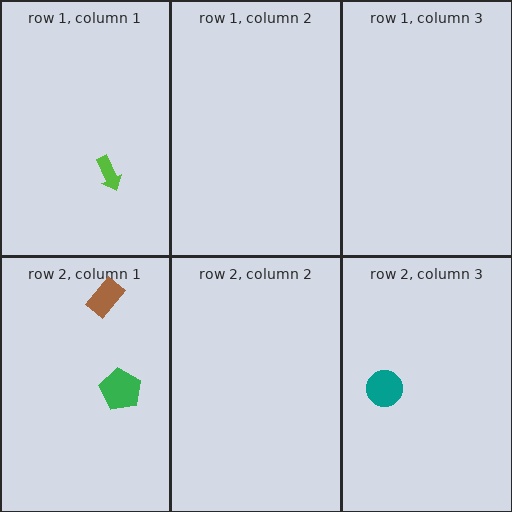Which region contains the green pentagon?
The row 2, column 1 region.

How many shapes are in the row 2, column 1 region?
2.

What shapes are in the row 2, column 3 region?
The teal circle.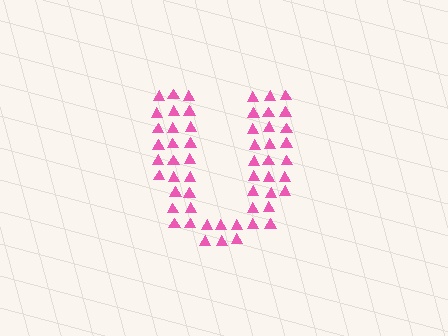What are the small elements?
The small elements are triangles.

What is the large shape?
The large shape is the letter U.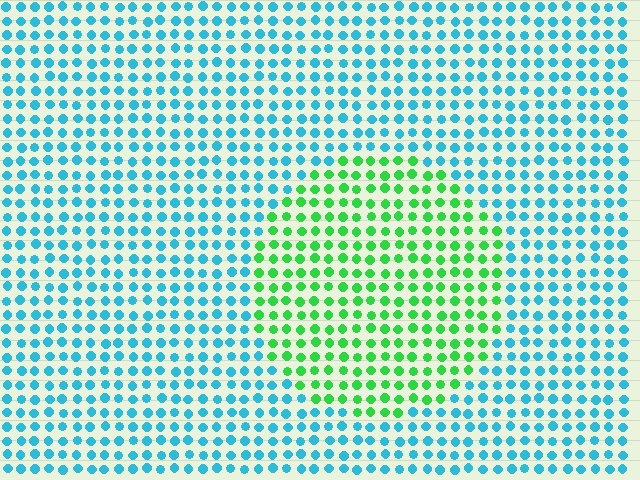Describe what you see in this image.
The image is filled with small cyan elements in a uniform arrangement. A circle-shaped region is visible where the elements are tinted to a slightly different hue, forming a subtle color boundary.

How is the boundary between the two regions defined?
The boundary is defined purely by a slight shift in hue (about 62 degrees). Spacing, size, and orientation are identical on both sides.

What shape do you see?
I see a circle.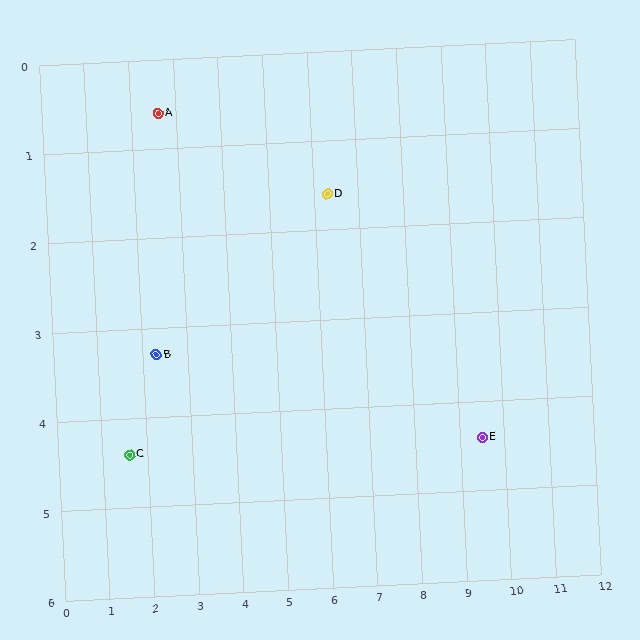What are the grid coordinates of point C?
Point C is at approximately (1.6, 4.4).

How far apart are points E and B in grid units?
Points E and B are about 7.3 grid units apart.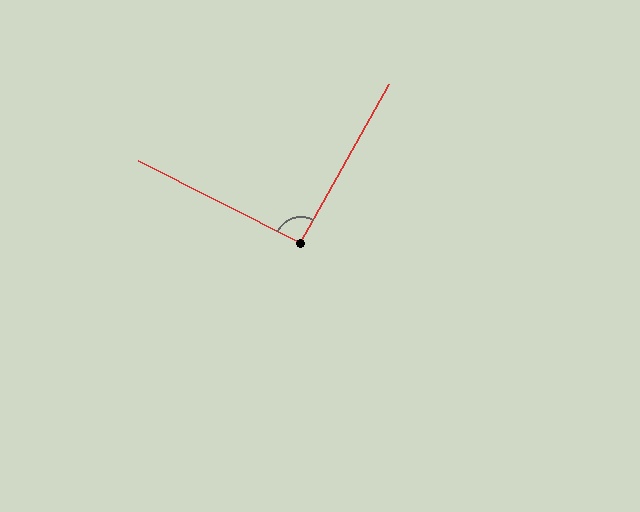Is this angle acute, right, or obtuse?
It is approximately a right angle.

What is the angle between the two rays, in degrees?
Approximately 93 degrees.